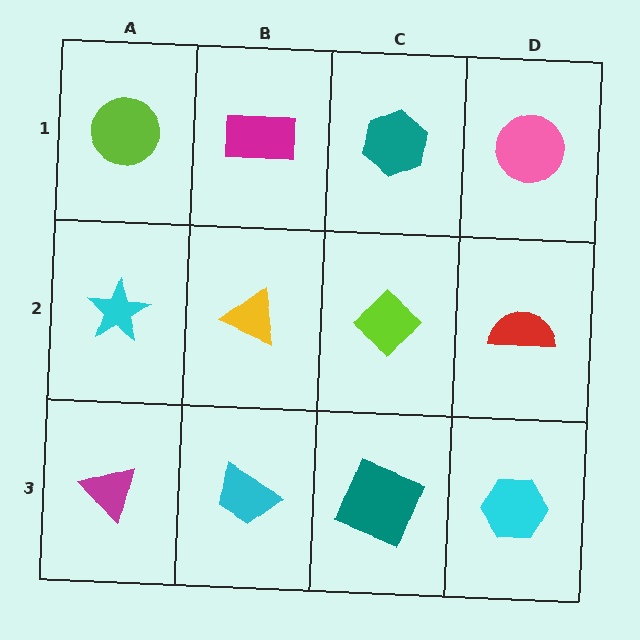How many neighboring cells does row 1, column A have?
2.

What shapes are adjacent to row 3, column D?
A red semicircle (row 2, column D), a teal square (row 3, column C).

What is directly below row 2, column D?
A cyan hexagon.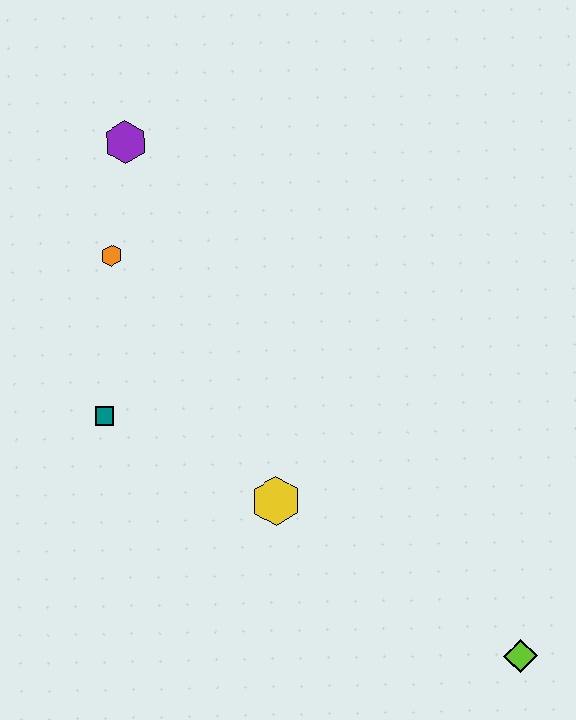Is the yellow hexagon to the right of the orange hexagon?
Yes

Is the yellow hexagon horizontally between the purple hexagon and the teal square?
No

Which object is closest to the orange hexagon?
The purple hexagon is closest to the orange hexagon.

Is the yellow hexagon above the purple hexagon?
No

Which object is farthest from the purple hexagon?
The lime diamond is farthest from the purple hexagon.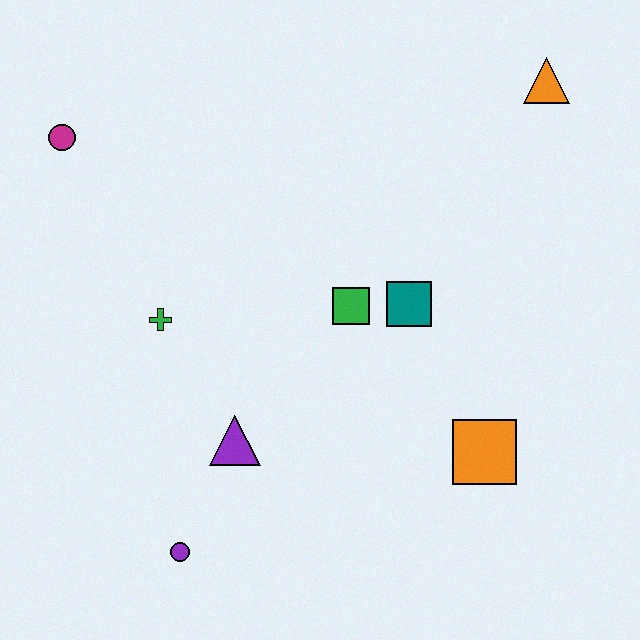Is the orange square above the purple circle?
Yes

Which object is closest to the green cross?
The purple triangle is closest to the green cross.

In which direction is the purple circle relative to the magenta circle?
The purple circle is below the magenta circle.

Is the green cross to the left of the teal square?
Yes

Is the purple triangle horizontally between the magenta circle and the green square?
Yes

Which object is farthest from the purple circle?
The orange triangle is farthest from the purple circle.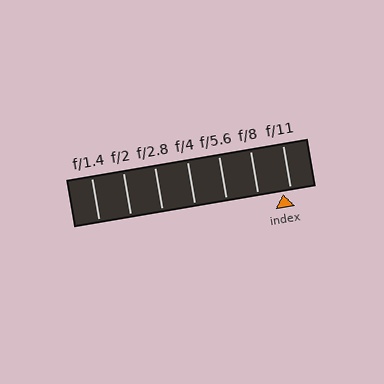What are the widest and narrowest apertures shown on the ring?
The widest aperture shown is f/1.4 and the narrowest is f/11.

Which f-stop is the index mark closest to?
The index mark is closest to f/11.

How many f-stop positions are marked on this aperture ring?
There are 7 f-stop positions marked.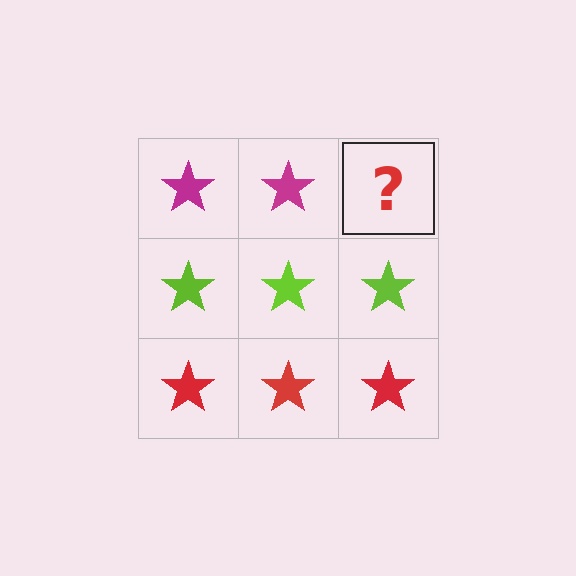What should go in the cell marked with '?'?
The missing cell should contain a magenta star.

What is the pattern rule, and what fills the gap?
The rule is that each row has a consistent color. The gap should be filled with a magenta star.